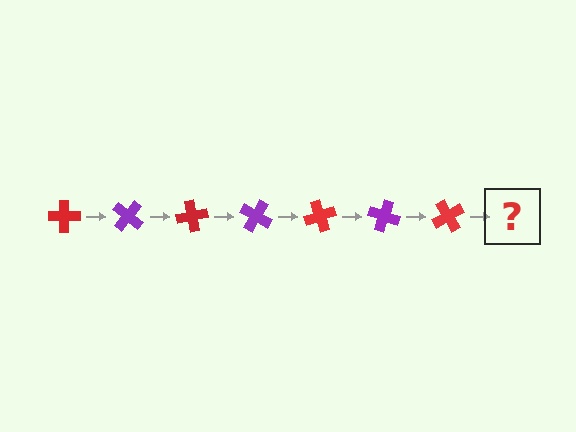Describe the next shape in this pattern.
It should be a purple cross, rotated 280 degrees from the start.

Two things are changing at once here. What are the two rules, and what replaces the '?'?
The two rules are that it rotates 40 degrees each step and the color cycles through red and purple. The '?' should be a purple cross, rotated 280 degrees from the start.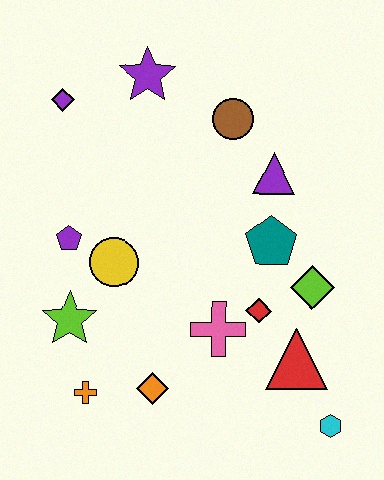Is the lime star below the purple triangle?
Yes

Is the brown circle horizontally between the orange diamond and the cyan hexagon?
Yes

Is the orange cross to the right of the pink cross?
No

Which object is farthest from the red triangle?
The purple diamond is farthest from the red triangle.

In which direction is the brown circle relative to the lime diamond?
The brown circle is above the lime diamond.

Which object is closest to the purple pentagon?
The yellow circle is closest to the purple pentagon.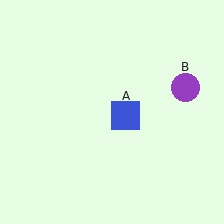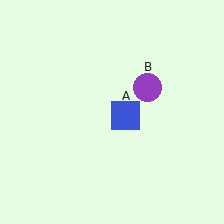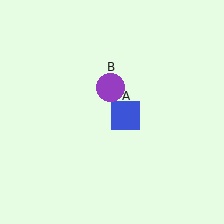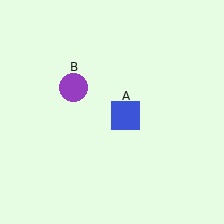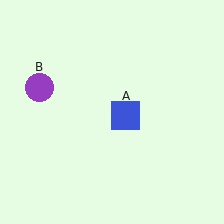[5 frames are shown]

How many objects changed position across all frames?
1 object changed position: purple circle (object B).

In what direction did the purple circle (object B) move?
The purple circle (object B) moved left.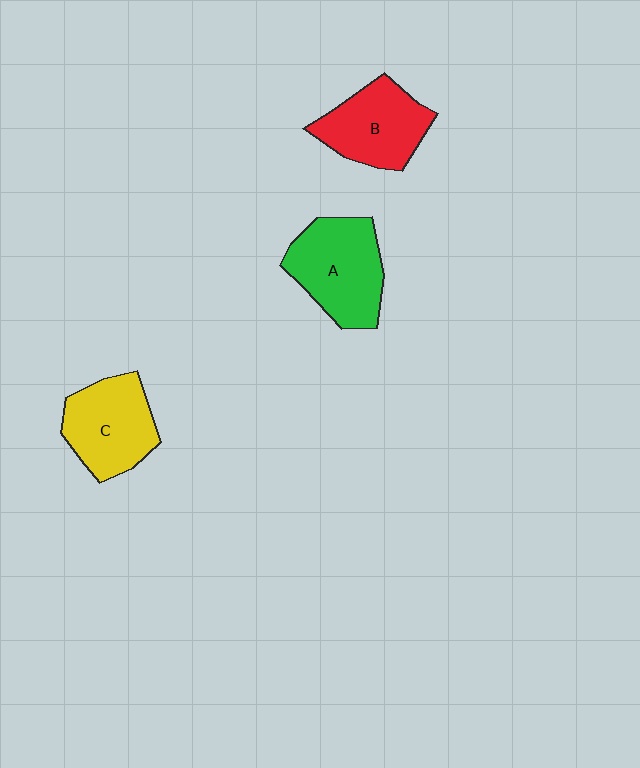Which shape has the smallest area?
Shape B (red).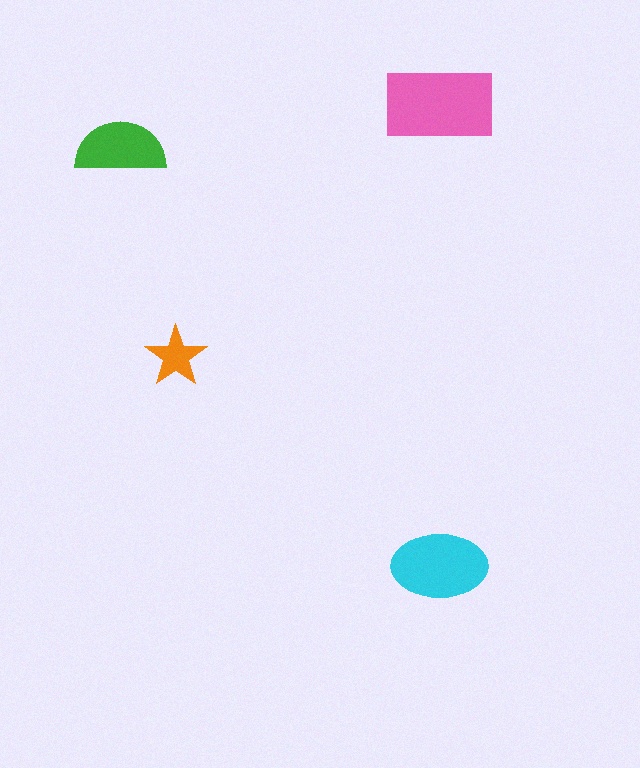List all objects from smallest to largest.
The orange star, the green semicircle, the cyan ellipse, the pink rectangle.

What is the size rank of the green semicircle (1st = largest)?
3rd.